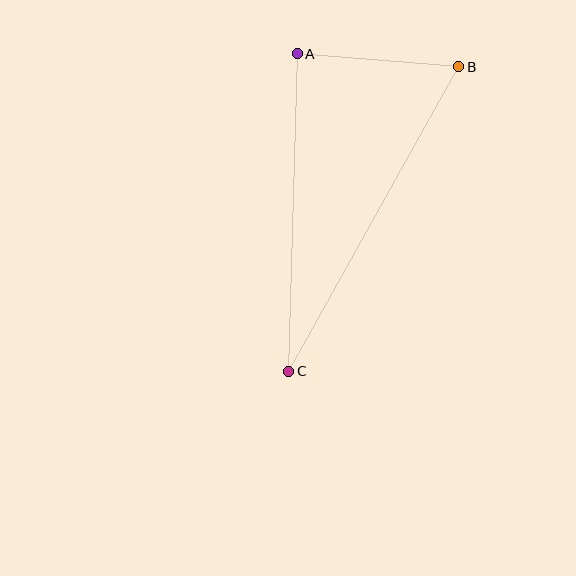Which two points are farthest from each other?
Points B and C are farthest from each other.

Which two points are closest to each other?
Points A and B are closest to each other.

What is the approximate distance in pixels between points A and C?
The distance between A and C is approximately 318 pixels.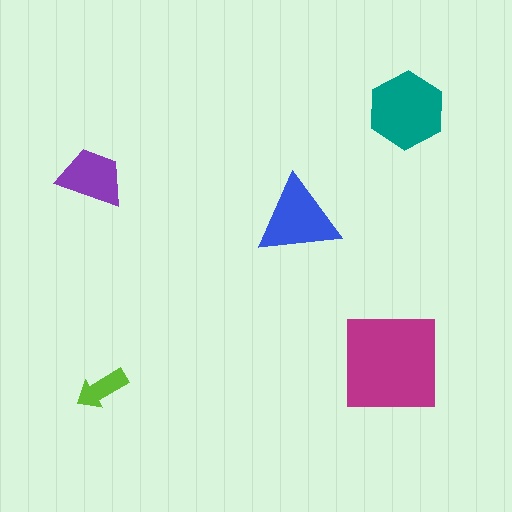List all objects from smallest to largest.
The lime arrow, the purple trapezoid, the blue triangle, the teal hexagon, the magenta square.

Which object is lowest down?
The lime arrow is bottommost.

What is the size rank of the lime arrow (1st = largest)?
5th.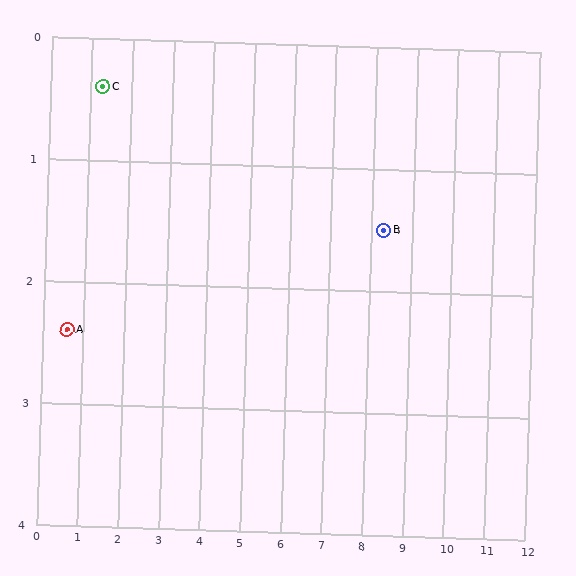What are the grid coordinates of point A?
Point A is at approximately (0.6, 2.4).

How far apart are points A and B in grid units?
Points A and B are about 7.8 grid units apart.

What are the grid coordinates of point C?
Point C is at approximately (1.3, 0.4).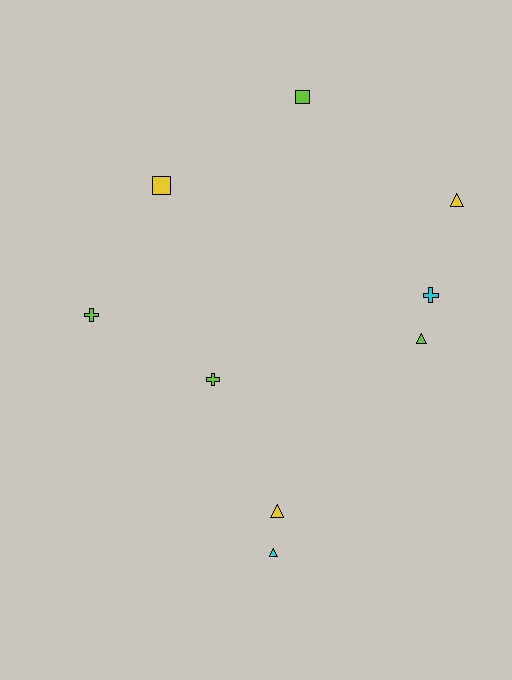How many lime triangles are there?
There is 1 lime triangle.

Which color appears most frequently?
Lime, with 4 objects.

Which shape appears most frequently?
Triangle, with 4 objects.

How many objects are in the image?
There are 9 objects.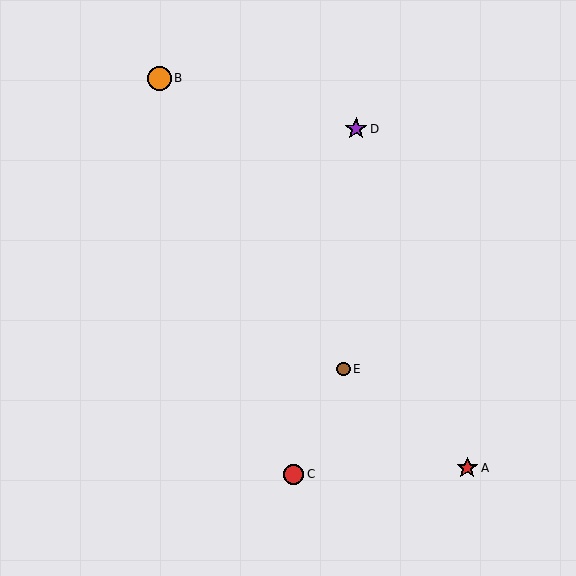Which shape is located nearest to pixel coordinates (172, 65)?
The orange circle (labeled B) at (159, 78) is nearest to that location.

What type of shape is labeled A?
Shape A is a red star.